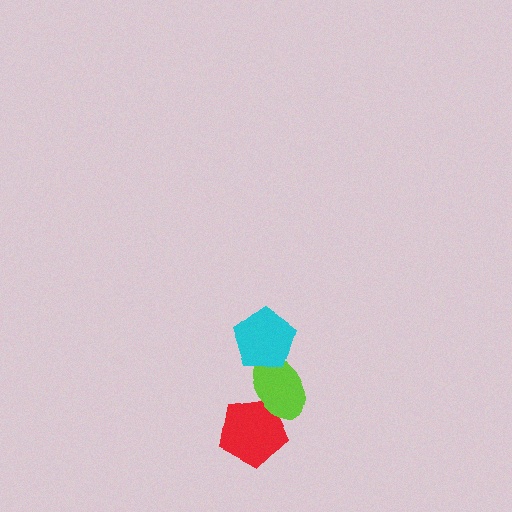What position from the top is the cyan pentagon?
The cyan pentagon is 1st from the top.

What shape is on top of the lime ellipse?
The cyan pentagon is on top of the lime ellipse.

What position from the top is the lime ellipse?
The lime ellipse is 2nd from the top.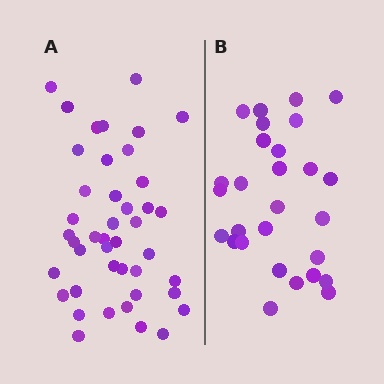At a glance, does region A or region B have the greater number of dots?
Region A (the left region) has more dots.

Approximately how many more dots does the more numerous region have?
Region A has approximately 15 more dots than region B.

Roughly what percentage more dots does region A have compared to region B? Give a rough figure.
About 55% more.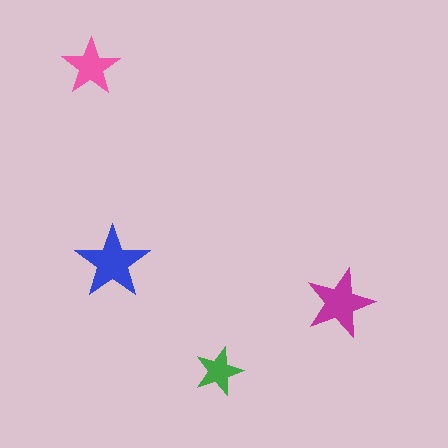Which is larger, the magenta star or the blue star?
The blue one.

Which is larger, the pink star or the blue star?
The blue one.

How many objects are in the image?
There are 4 objects in the image.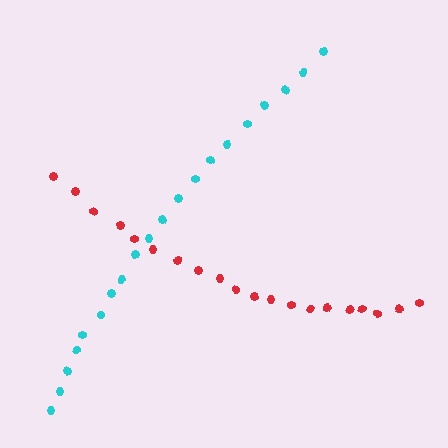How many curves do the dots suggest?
There are 2 distinct paths.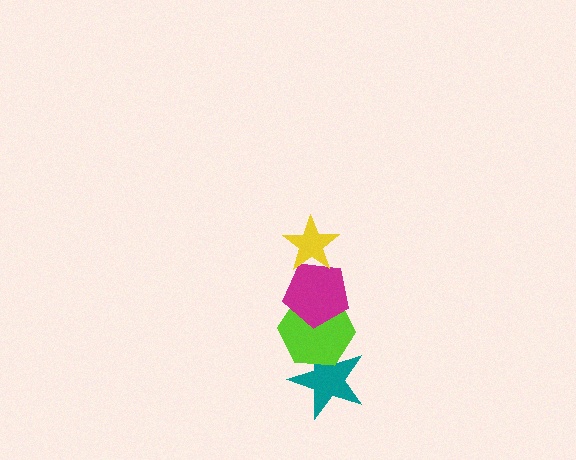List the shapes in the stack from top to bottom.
From top to bottom: the yellow star, the magenta pentagon, the lime hexagon, the teal star.